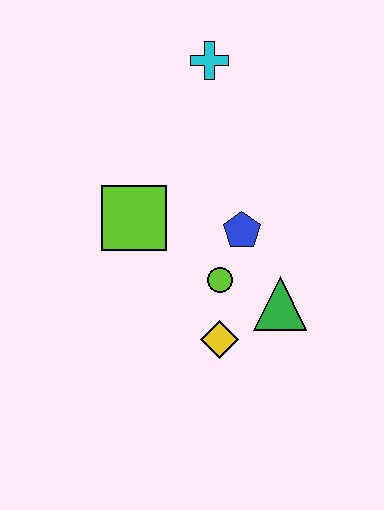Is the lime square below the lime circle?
No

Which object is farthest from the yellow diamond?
The cyan cross is farthest from the yellow diamond.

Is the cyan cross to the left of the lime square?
No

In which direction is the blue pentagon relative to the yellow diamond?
The blue pentagon is above the yellow diamond.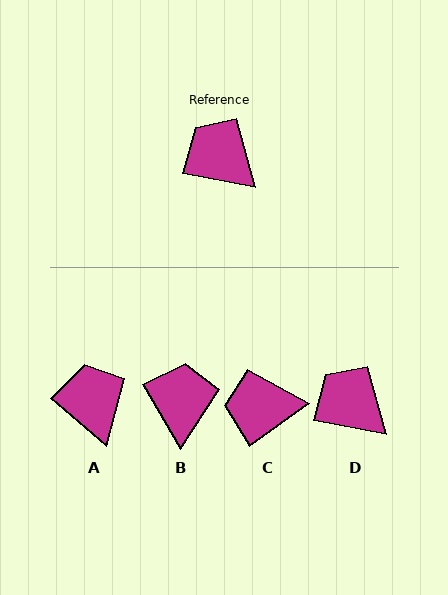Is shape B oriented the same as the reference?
No, it is off by about 49 degrees.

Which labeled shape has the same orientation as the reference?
D.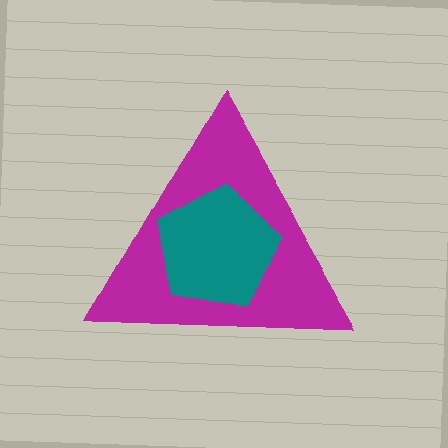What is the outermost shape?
The magenta triangle.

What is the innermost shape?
The teal pentagon.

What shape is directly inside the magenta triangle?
The teal pentagon.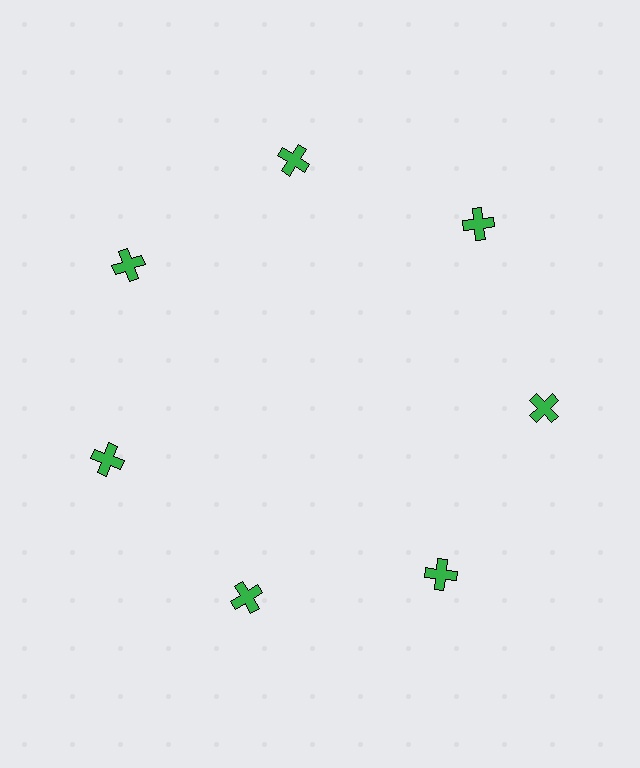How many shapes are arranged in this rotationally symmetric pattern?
There are 7 shapes, arranged in 7 groups of 1.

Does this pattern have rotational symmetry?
Yes, this pattern has 7-fold rotational symmetry. It looks the same after rotating 51 degrees around the center.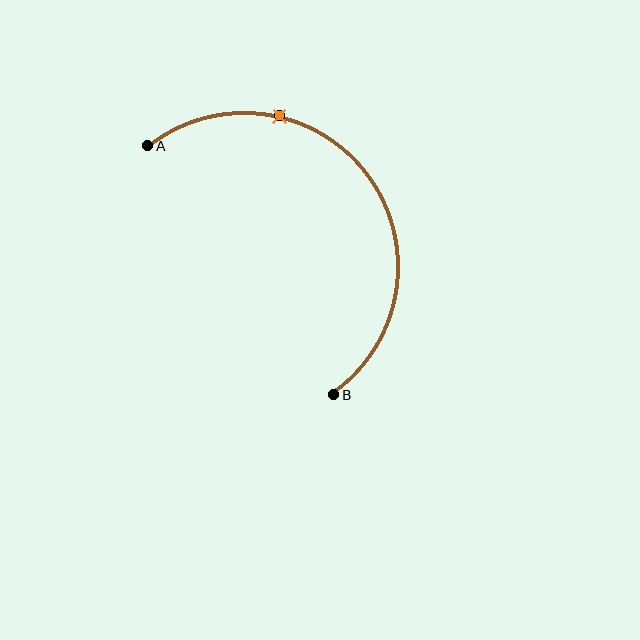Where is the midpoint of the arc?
The arc midpoint is the point on the curve farthest from the straight line joining A and B. It sits above and to the right of that line.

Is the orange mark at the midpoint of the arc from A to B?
No. The orange mark lies on the arc but is closer to endpoint A. The arc midpoint would be at the point on the curve equidistant along the arc from both A and B.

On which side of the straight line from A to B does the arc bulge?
The arc bulges above and to the right of the straight line connecting A and B.